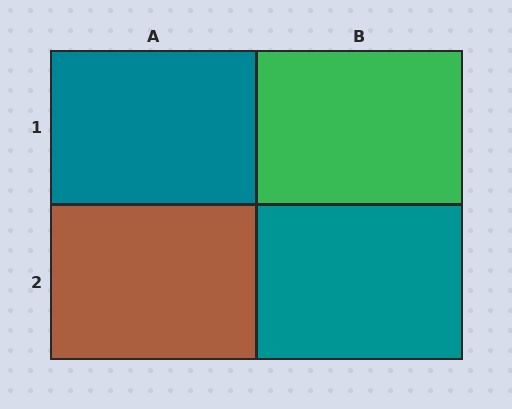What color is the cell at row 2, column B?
Teal.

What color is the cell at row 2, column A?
Brown.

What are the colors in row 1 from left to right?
Teal, green.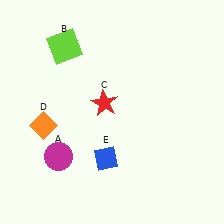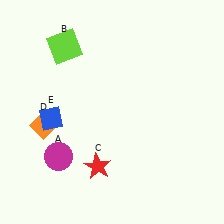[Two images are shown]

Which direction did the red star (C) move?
The red star (C) moved down.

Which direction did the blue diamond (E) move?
The blue diamond (E) moved left.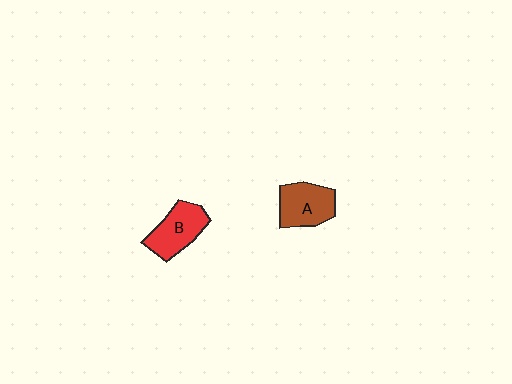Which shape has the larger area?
Shape B (red).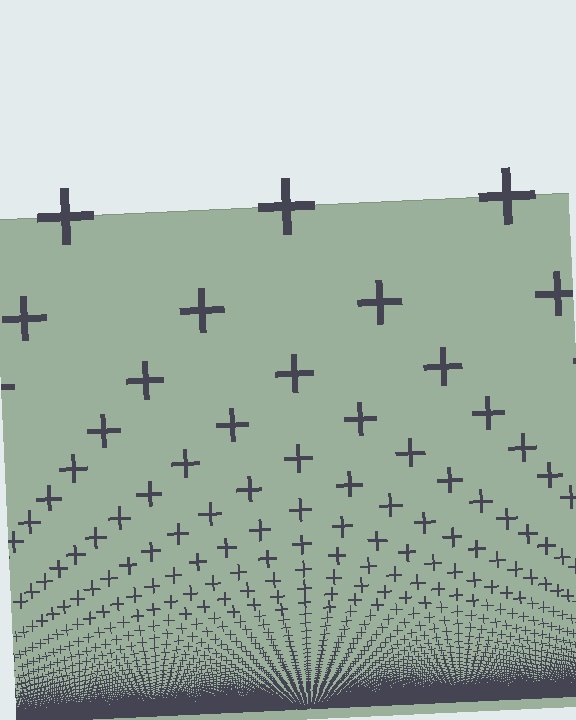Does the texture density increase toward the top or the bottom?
Density increases toward the bottom.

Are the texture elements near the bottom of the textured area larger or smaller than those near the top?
Smaller. The gradient is inverted — elements near the bottom are smaller and denser.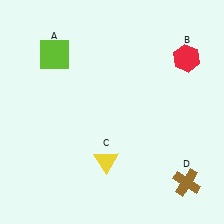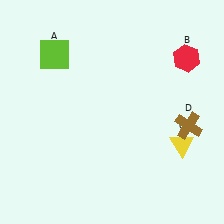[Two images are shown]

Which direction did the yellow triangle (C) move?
The yellow triangle (C) moved right.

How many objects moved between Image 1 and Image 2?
2 objects moved between the two images.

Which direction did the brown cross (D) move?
The brown cross (D) moved up.